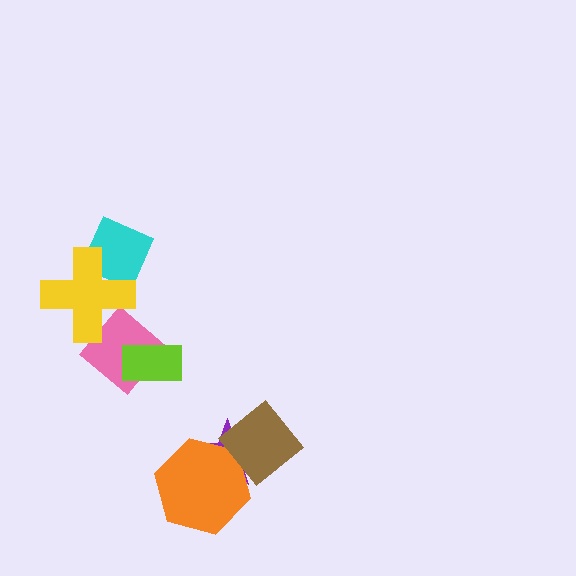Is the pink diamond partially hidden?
Yes, it is partially covered by another shape.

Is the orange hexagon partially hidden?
Yes, it is partially covered by another shape.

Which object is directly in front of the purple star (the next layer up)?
The orange hexagon is directly in front of the purple star.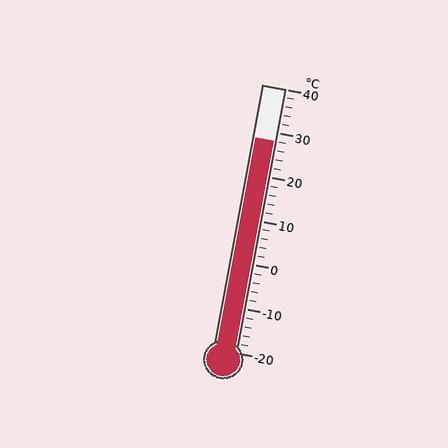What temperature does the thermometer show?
The thermometer shows approximately 28°C.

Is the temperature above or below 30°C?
The temperature is below 30°C.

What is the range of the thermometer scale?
The thermometer scale ranges from -20°C to 40°C.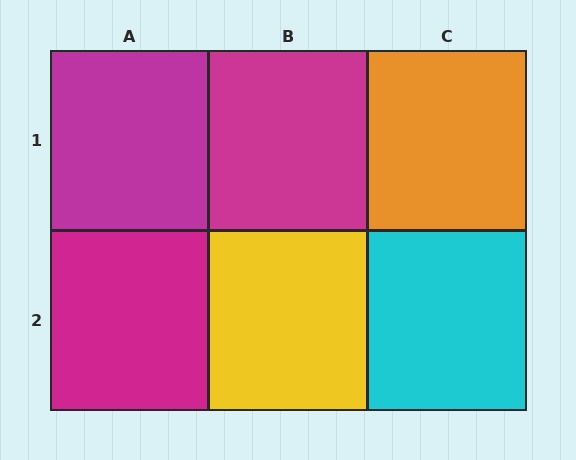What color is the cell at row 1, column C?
Orange.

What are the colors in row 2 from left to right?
Magenta, yellow, cyan.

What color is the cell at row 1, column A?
Magenta.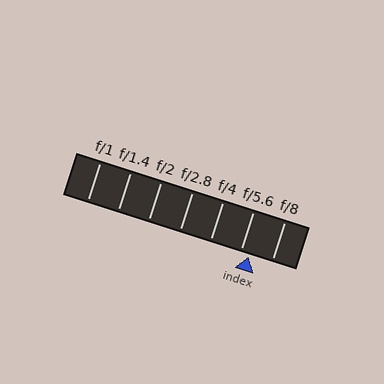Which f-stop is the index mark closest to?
The index mark is closest to f/5.6.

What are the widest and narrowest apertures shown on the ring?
The widest aperture shown is f/1 and the narrowest is f/8.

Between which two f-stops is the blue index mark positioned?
The index mark is between f/5.6 and f/8.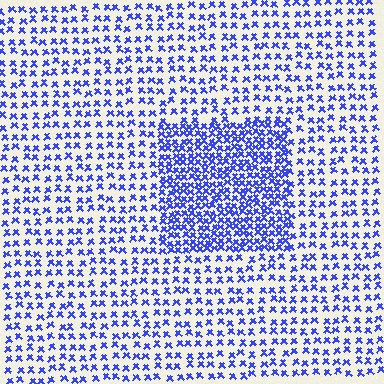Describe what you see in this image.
The image contains small blue elements arranged at two different densities. A rectangle-shaped region is visible where the elements are more densely packed than the surrounding area.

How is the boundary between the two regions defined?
The boundary is defined by a change in element density (approximately 2.1x ratio). All elements are the same color, size, and shape.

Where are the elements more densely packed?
The elements are more densely packed inside the rectangle boundary.